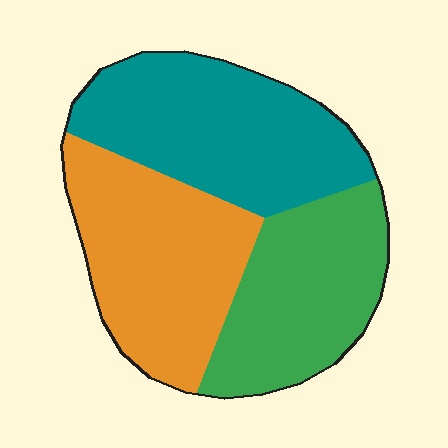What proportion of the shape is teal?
Teal covers 36% of the shape.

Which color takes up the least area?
Green, at roughly 30%.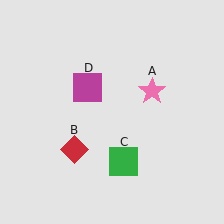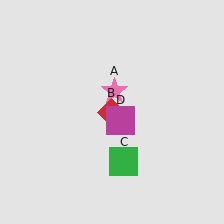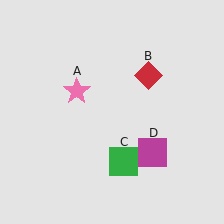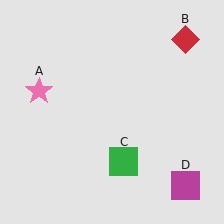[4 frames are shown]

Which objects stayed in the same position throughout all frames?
Green square (object C) remained stationary.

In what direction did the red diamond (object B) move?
The red diamond (object B) moved up and to the right.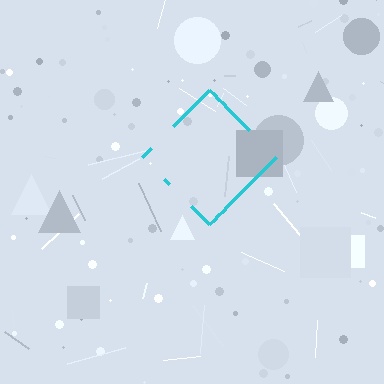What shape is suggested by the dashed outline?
The dashed outline suggests a diamond.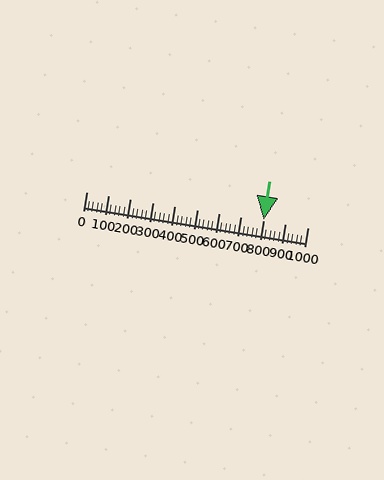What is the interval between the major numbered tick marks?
The major tick marks are spaced 100 units apart.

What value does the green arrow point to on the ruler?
The green arrow points to approximately 803.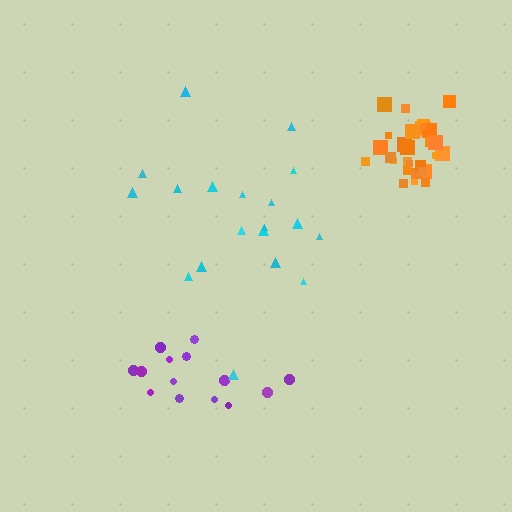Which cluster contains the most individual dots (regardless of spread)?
Orange (32).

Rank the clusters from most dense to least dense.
orange, purple, cyan.